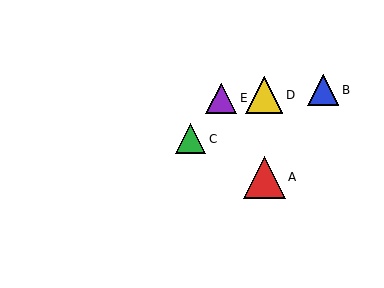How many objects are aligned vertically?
2 objects (A, D) are aligned vertically.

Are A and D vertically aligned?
Yes, both are at x≈264.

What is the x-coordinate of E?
Object E is at x≈221.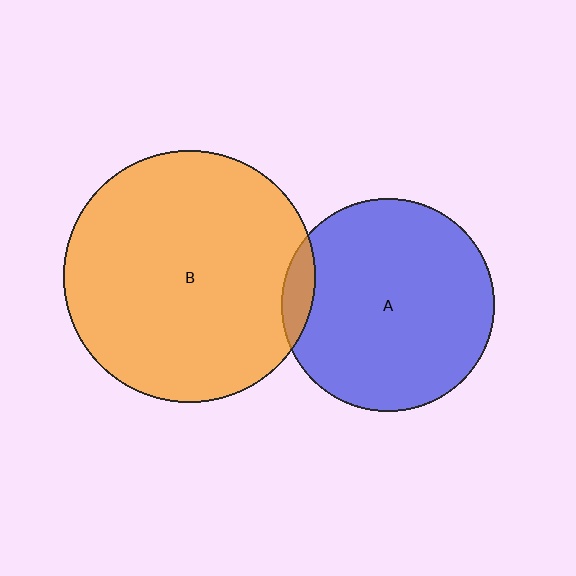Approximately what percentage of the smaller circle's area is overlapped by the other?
Approximately 5%.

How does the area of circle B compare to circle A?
Approximately 1.4 times.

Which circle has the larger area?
Circle B (orange).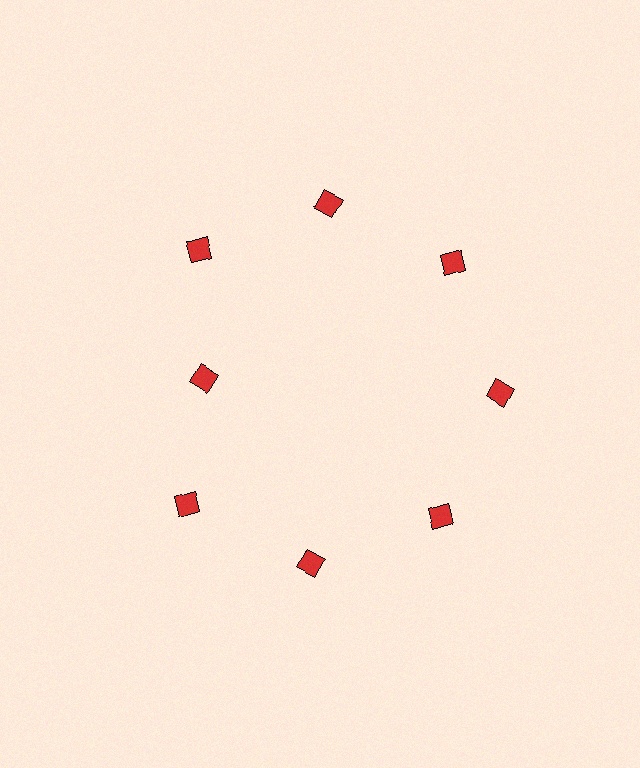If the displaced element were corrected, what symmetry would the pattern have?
It would have 8-fold rotational symmetry — the pattern would map onto itself every 45 degrees.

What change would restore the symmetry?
The symmetry would be restored by moving it outward, back onto the ring so that all 8 diamonds sit at equal angles and equal distance from the center.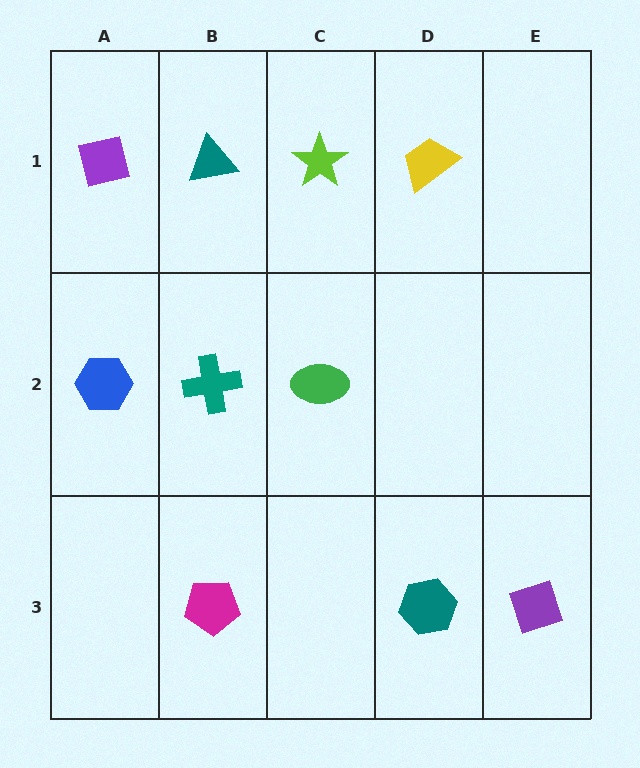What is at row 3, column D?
A teal hexagon.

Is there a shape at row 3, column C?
No, that cell is empty.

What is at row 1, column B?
A teal triangle.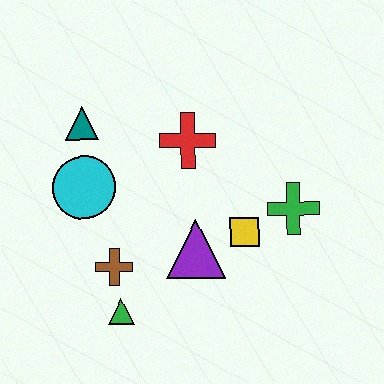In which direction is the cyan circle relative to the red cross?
The cyan circle is to the left of the red cross.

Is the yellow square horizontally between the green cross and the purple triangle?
Yes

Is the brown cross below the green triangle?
No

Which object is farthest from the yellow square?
The teal triangle is farthest from the yellow square.